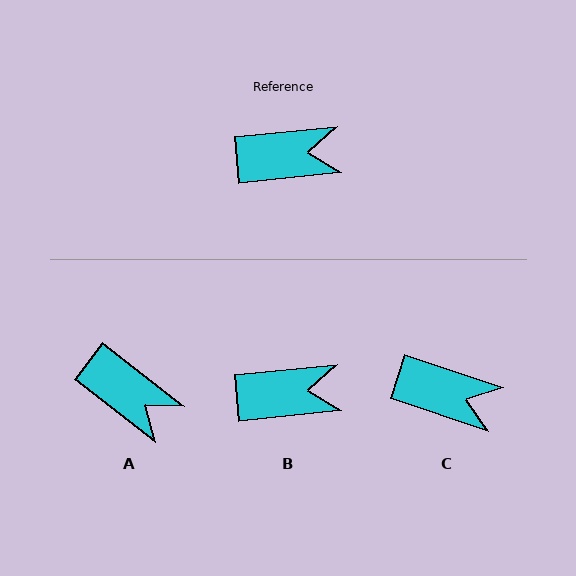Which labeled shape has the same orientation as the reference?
B.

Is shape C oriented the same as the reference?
No, it is off by about 24 degrees.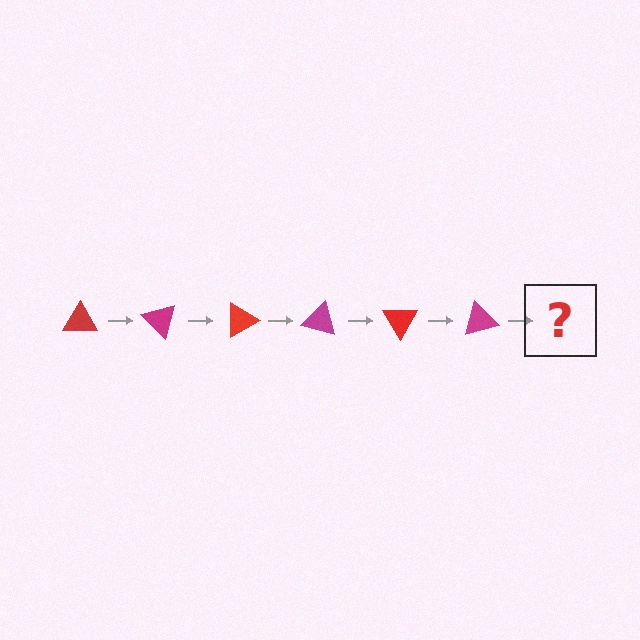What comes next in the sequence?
The next element should be a red triangle, rotated 270 degrees from the start.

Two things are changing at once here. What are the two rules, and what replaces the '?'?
The two rules are that it rotates 45 degrees each step and the color cycles through red and magenta. The '?' should be a red triangle, rotated 270 degrees from the start.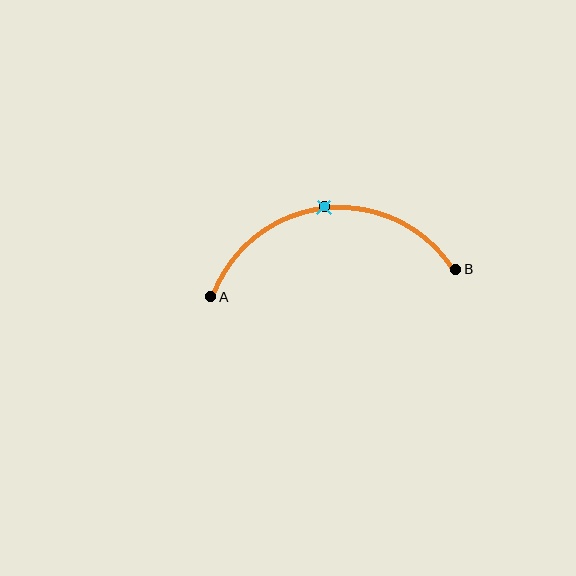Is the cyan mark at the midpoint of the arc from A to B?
Yes. The cyan mark lies on the arc at equal arc-length from both A and B — it is the arc midpoint.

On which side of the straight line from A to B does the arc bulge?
The arc bulges above the straight line connecting A and B.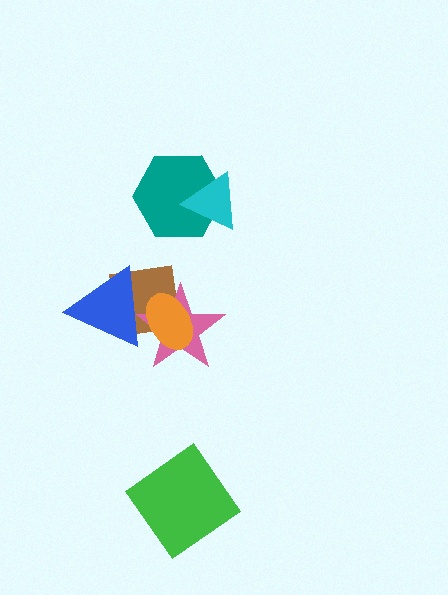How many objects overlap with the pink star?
3 objects overlap with the pink star.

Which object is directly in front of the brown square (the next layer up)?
The pink star is directly in front of the brown square.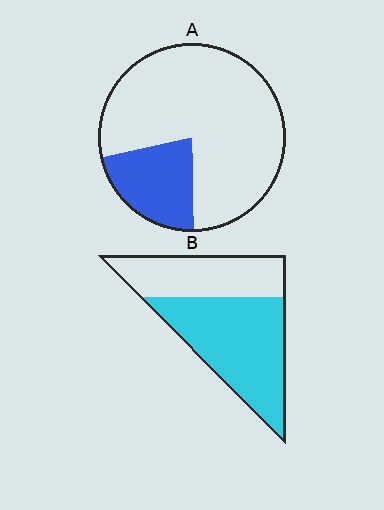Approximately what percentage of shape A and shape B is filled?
A is approximately 20% and B is approximately 60%.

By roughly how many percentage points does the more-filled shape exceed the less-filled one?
By roughly 40 percentage points (B over A).